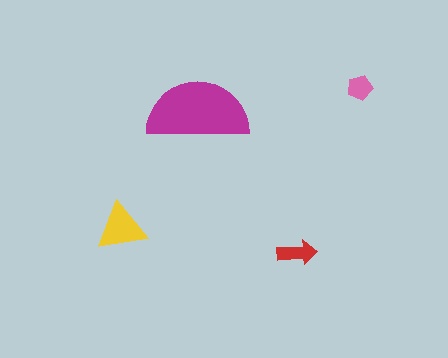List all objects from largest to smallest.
The magenta semicircle, the yellow triangle, the red arrow, the pink pentagon.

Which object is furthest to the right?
The pink pentagon is rightmost.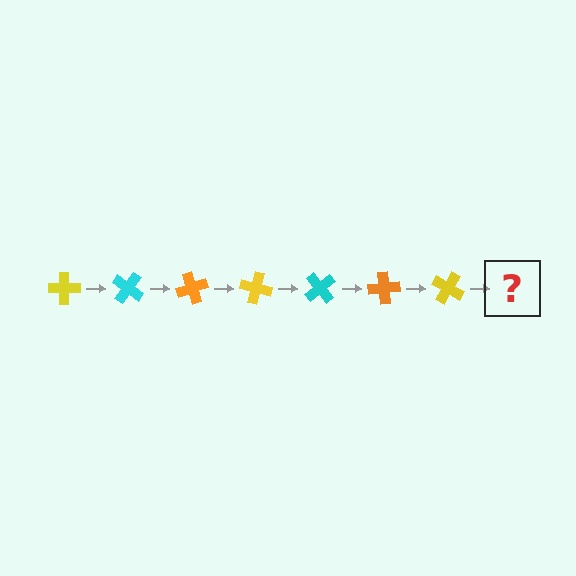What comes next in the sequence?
The next element should be a cyan cross, rotated 245 degrees from the start.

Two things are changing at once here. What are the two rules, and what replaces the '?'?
The two rules are that it rotates 35 degrees each step and the color cycles through yellow, cyan, and orange. The '?' should be a cyan cross, rotated 245 degrees from the start.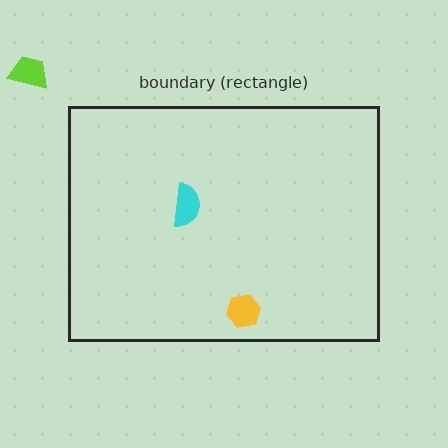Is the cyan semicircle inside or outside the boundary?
Inside.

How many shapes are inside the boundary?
2 inside, 1 outside.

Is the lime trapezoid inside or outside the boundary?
Outside.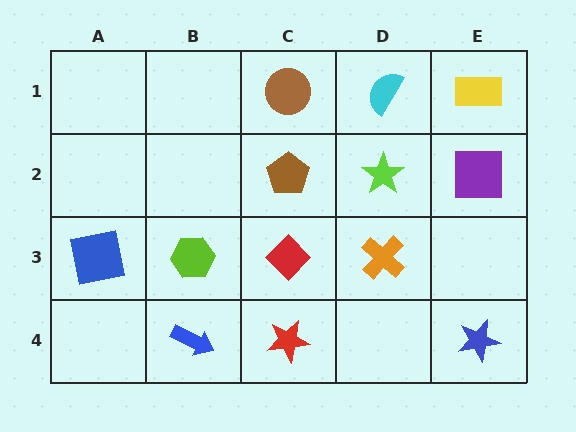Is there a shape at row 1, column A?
No, that cell is empty.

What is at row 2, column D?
A lime star.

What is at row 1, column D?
A cyan semicircle.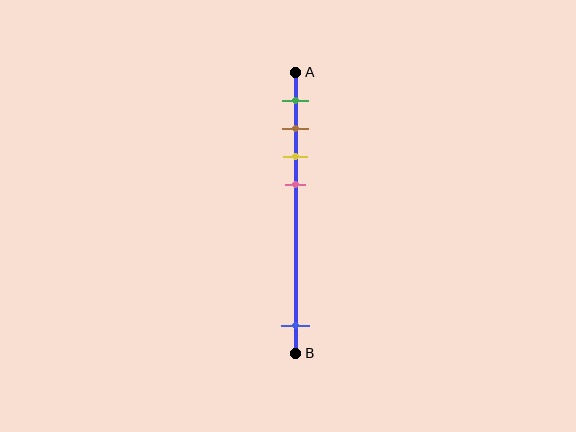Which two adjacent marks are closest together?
The brown and yellow marks are the closest adjacent pair.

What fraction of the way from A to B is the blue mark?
The blue mark is approximately 90% (0.9) of the way from A to B.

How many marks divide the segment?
There are 5 marks dividing the segment.